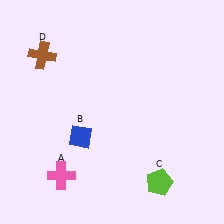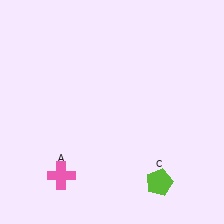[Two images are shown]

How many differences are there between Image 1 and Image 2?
There are 2 differences between the two images.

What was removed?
The blue diamond (B), the brown cross (D) were removed in Image 2.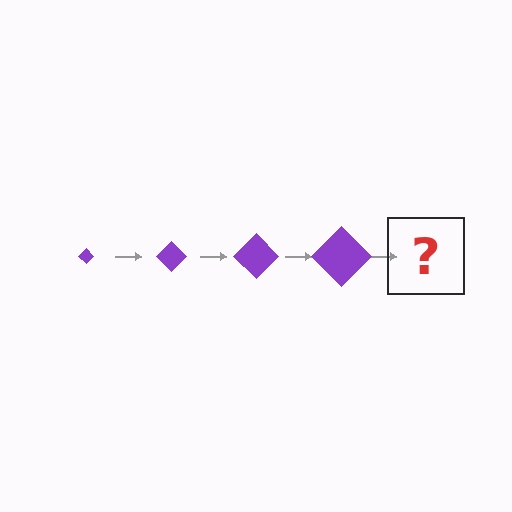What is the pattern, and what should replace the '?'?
The pattern is that the diamond gets progressively larger each step. The '?' should be a purple diamond, larger than the previous one.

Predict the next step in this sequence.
The next step is a purple diamond, larger than the previous one.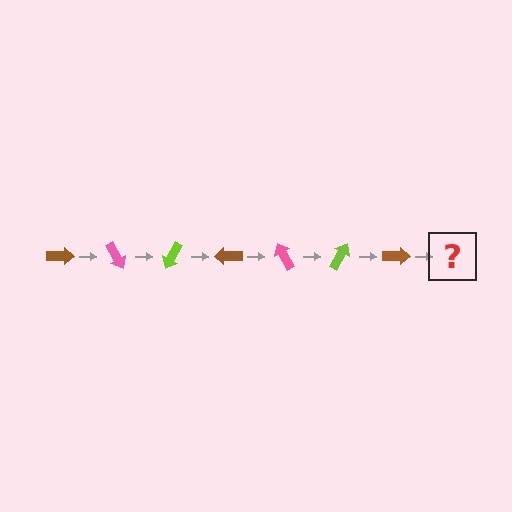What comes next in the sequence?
The next element should be a pink arrow, rotated 420 degrees from the start.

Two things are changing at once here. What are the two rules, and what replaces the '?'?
The two rules are that it rotates 60 degrees each step and the color cycles through brown, pink, and lime. The '?' should be a pink arrow, rotated 420 degrees from the start.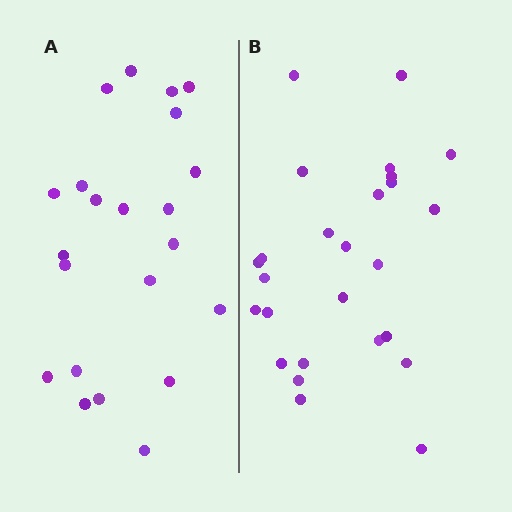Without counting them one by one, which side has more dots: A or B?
Region B (the right region) has more dots.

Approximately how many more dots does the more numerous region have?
Region B has about 4 more dots than region A.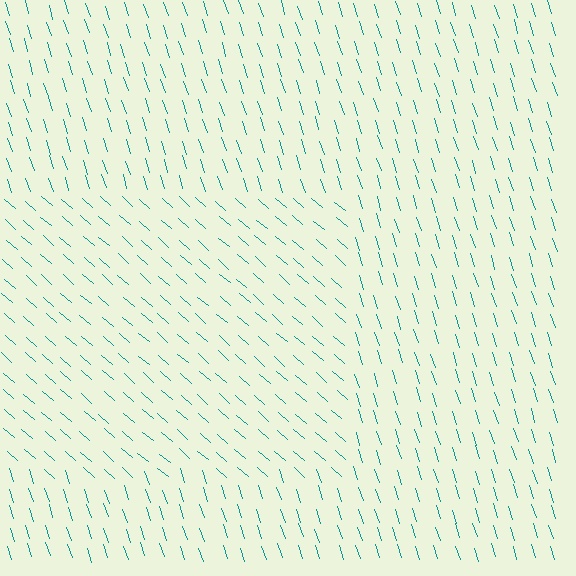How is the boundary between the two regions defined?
The boundary is defined purely by a change in line orientation (approximately 31 degrees difference). All lines are the same color and thickness.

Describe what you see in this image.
The image is filled with small teal line segments. A rectangle region in the image has lines oriented differently from the surrounding lines, creating a visible texture boundary.